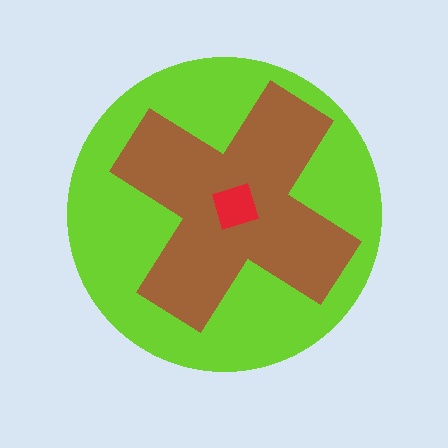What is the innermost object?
The red square.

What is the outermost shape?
The lime circle.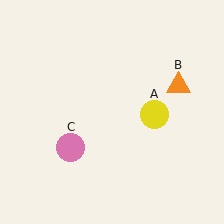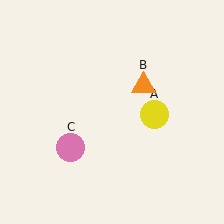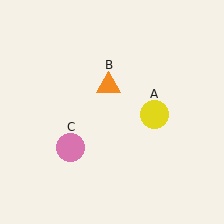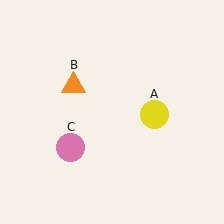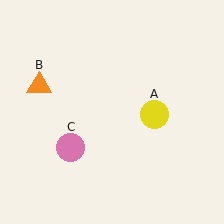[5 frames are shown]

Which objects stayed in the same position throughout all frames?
Yellow circle (object A) and pink circle (object C) remained stationary.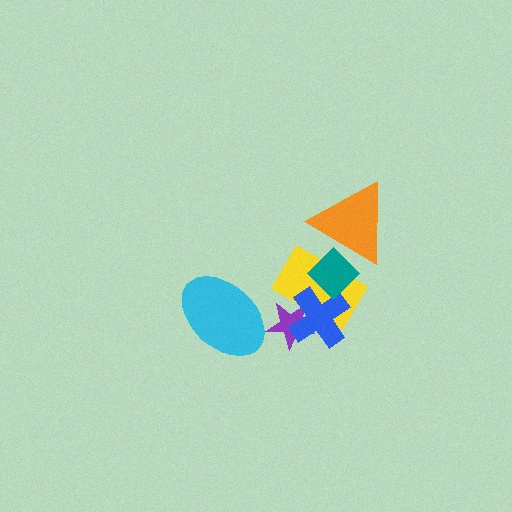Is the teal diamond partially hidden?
No, no other shape covers it.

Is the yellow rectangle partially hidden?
Yes, it is partially covered by another shape.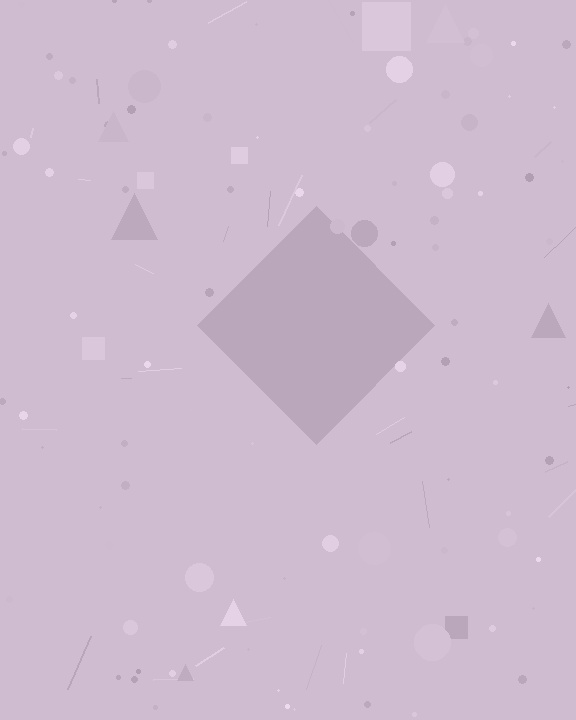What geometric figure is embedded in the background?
A diamond is embedded in the background.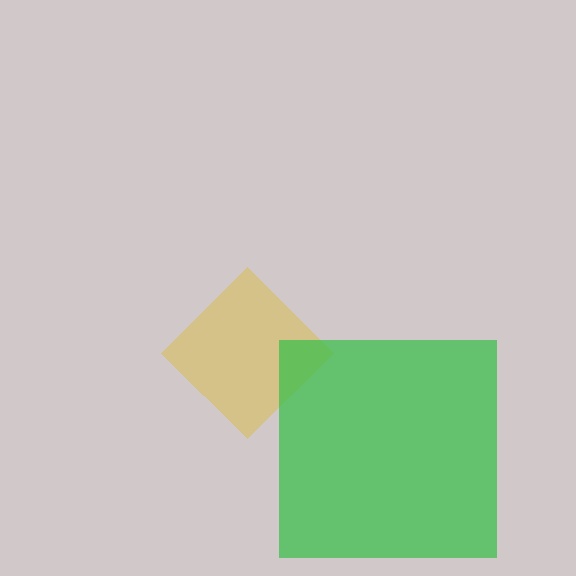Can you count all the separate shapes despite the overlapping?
Yes, there are 2 separate shapes.